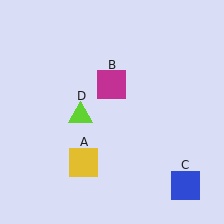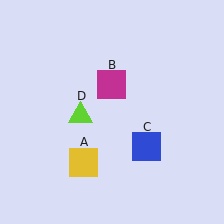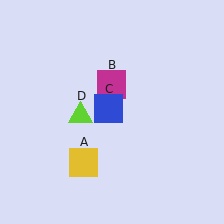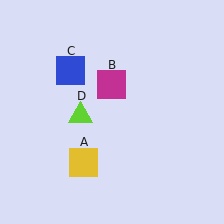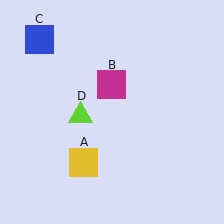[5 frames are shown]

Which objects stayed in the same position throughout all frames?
Yellow square (object A) and magenta square (object B) and lime triangle (object D) remained stationary.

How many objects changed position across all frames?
1 object changed position: blue square (object C).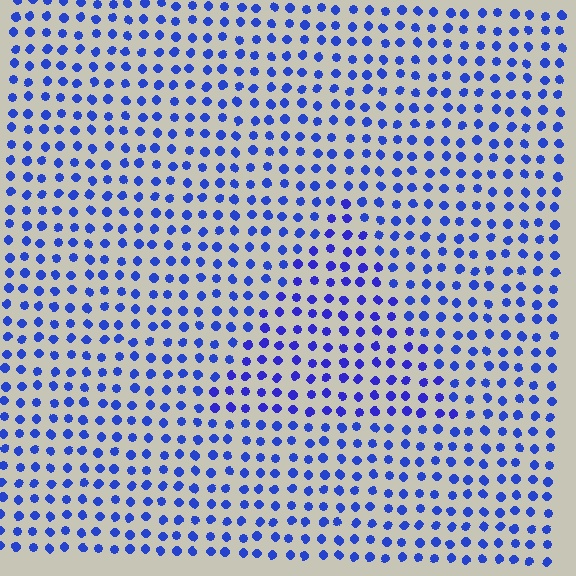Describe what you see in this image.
The image is filled with small blue elements in a uniform arrangement. A triangle-shaped region is visible where the elements are tinted to a slightly different hue, forming a subtle color boundary.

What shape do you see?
I see a triangle.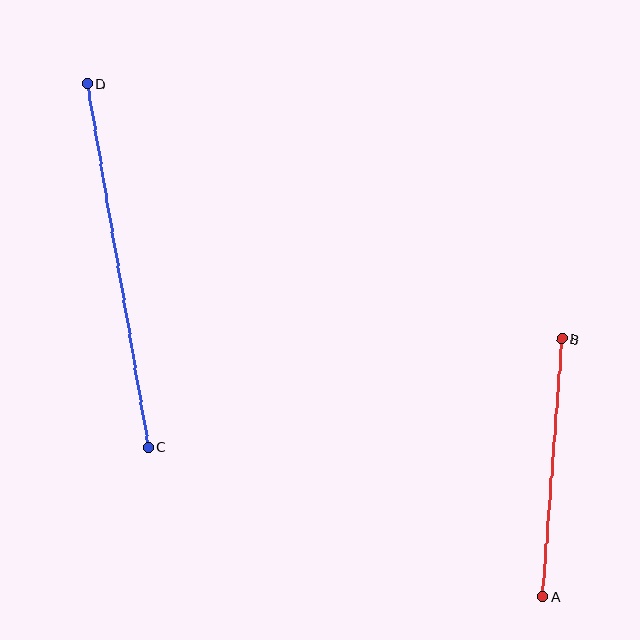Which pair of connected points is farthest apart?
Points C and D are farthest apart.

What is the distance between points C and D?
The distance is approximately 369 pixels.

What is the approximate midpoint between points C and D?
The midpoint is at approximately (118, 266) pixels.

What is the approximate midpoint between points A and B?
The midpoint is at approximately (552, 468) pixels.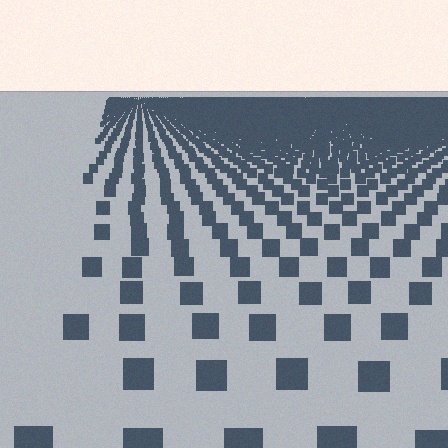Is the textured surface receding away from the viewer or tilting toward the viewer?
The surface is receding away from the viewer. Texture elements get smaller and denser toward the top.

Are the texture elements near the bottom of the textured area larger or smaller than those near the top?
Larger. Near the bottom, elements are closer to the viewer and appear at a bigger on-screen size.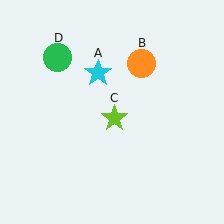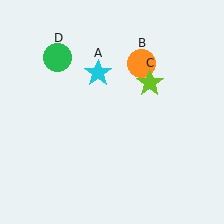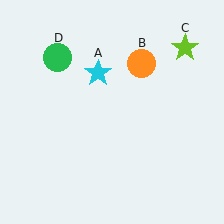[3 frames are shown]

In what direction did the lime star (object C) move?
The lime star (object C) moved up and to the right.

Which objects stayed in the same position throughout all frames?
Cyan star (object A) and orange circle (object B) and green circle (object D) remained stationary.